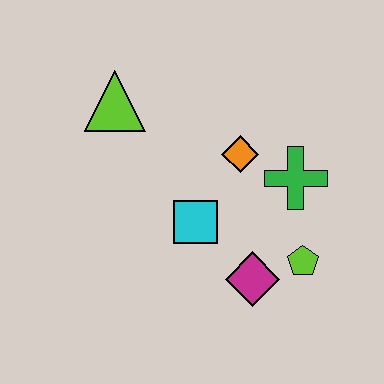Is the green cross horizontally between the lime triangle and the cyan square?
No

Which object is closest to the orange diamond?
The green cross is closest to the orange diamond.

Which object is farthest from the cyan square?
The lime triangle is farthest from the cyan square.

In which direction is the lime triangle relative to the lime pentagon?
The lime triangle is to the left of the lime pentagon.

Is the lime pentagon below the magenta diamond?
No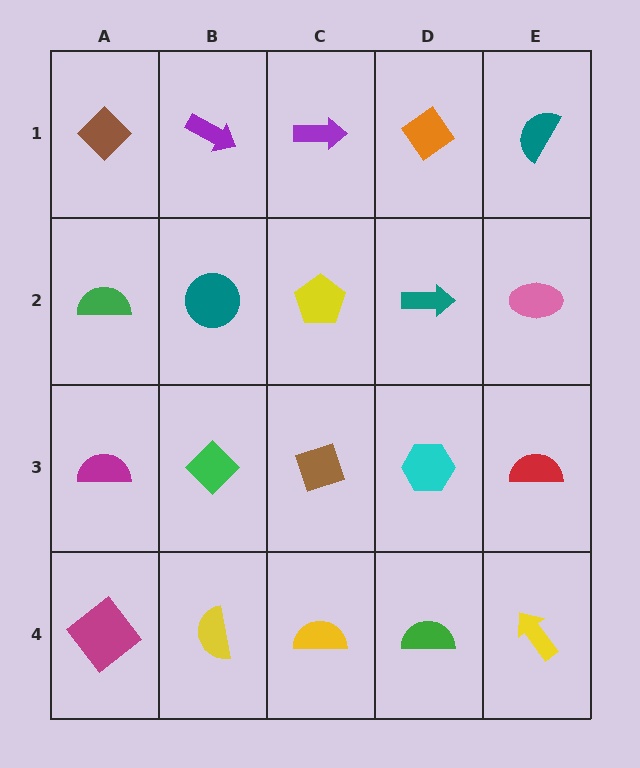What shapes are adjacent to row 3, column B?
A teal circle (row 2, column B), a yellow semicircle (row 4, column B), a magenta semicircle (row 3, column A), a brown diamond (row 3, column C).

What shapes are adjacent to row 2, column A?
A brown diamond (row 1, column A), a magenta semicircle (row 3, column A), a teal circle (row 2, column B).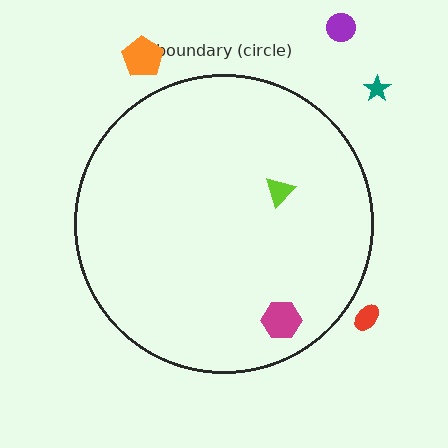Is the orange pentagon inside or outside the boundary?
Outside.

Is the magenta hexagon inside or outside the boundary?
Inside.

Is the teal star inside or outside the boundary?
Outside.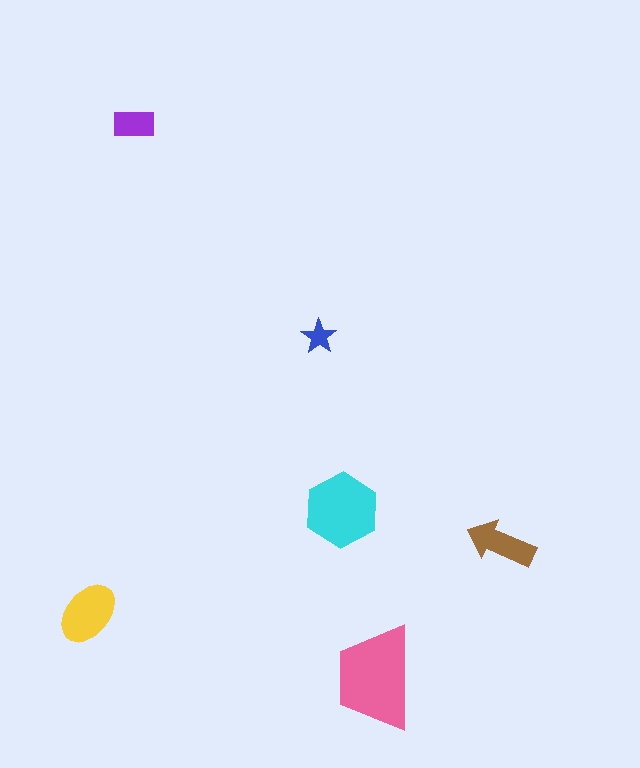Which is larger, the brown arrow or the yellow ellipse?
The yellow ellipse.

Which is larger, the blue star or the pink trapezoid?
The pink trapezoid.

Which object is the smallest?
The blue star.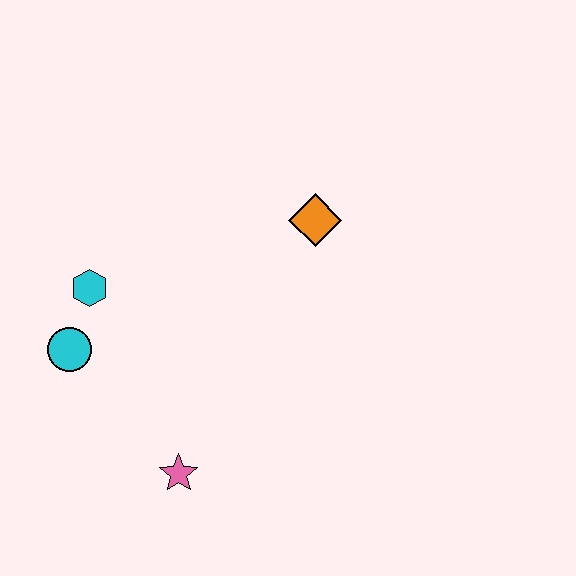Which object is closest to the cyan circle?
The cyan hexagon is closest to the cyan circle.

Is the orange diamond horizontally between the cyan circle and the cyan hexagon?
No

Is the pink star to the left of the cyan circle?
No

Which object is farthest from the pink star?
The orange diamond is farthest from the pink star.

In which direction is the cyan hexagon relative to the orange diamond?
The cyan hexagon is to the left of the orange diamond.